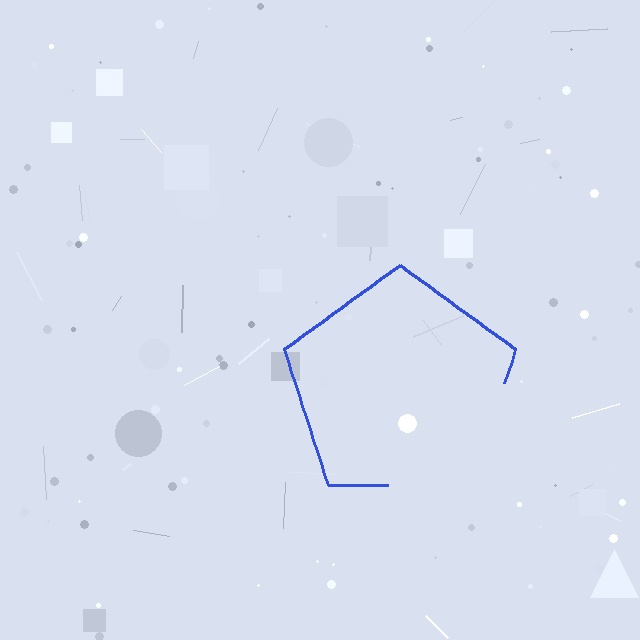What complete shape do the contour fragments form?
The contour fragments form a pentagon.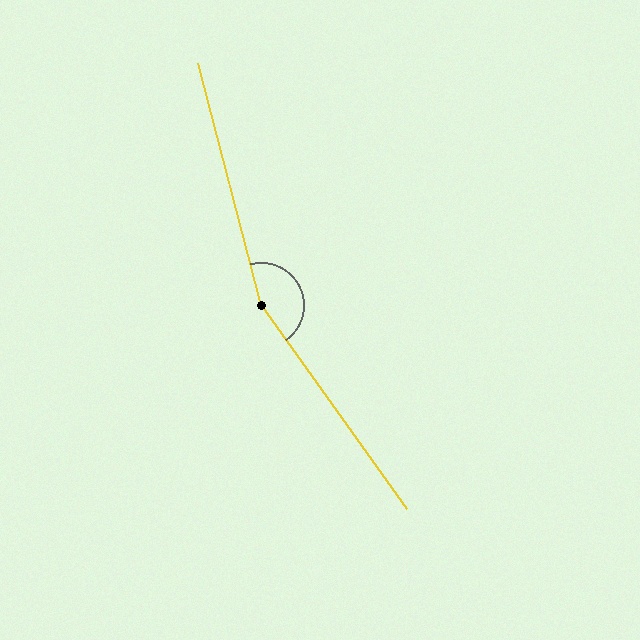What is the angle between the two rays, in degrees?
Approximately 159 degrees.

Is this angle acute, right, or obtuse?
It is obtuse.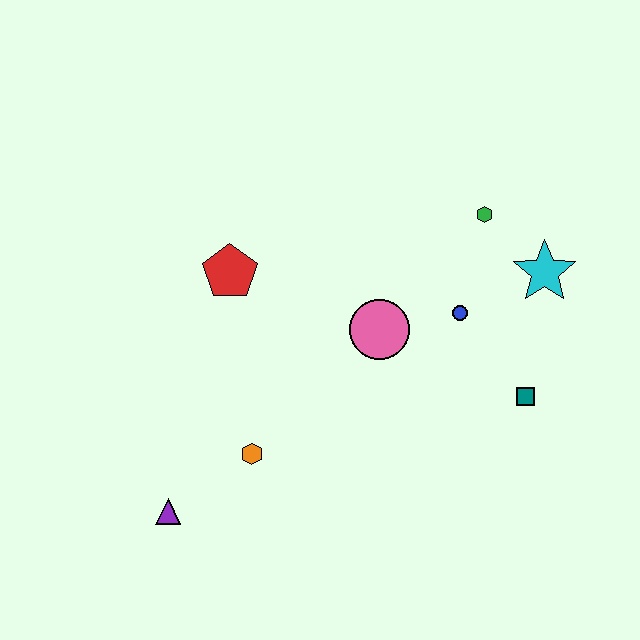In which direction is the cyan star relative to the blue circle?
The cyan star is to the right of the blue circle.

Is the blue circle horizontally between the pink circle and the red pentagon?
No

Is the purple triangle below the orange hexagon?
Yes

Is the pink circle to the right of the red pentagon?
Yes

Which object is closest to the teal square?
The blue circle is closest to the teal square.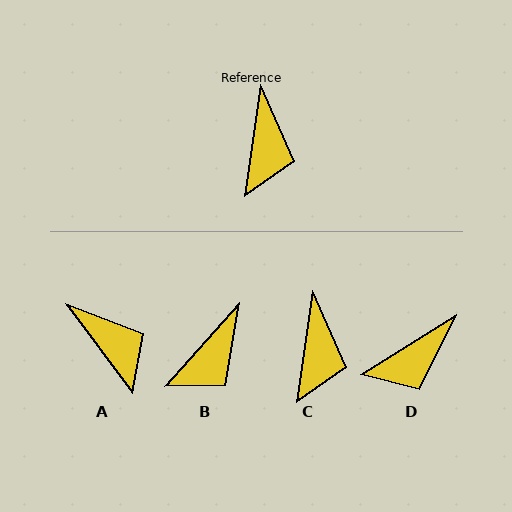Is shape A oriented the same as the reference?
No, it is off by about 45 degrees.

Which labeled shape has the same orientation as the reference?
C.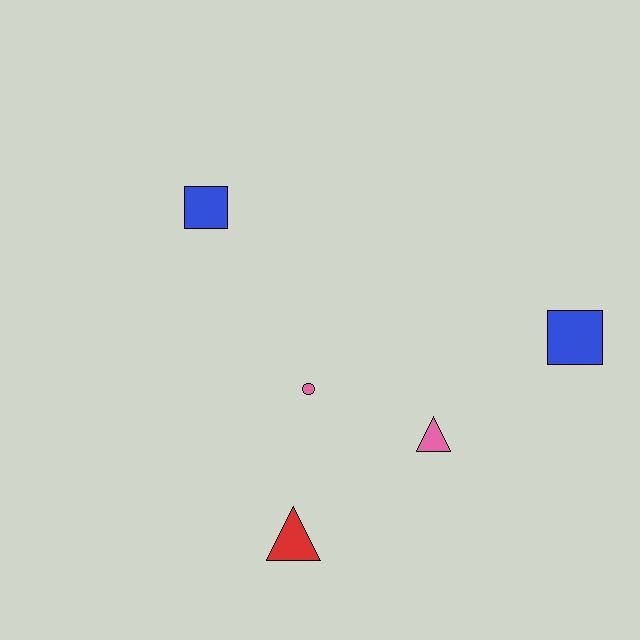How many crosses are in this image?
There are no crosses.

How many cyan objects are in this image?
There are no cyan objects.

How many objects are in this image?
There are 5 objects.